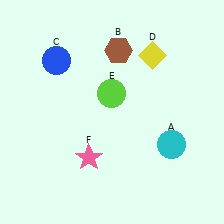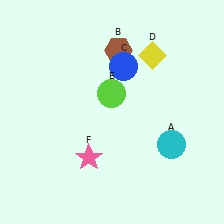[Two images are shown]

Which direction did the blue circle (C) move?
The blue circle (C) moved right.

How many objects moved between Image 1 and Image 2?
1 object moved between the two images.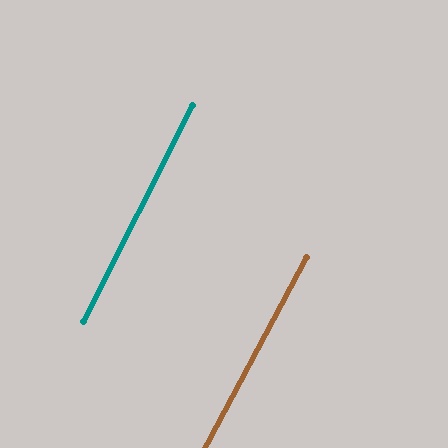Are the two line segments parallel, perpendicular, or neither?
Parallel — their directions differ by only 1.2°.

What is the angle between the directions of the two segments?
Approximately 1 degree.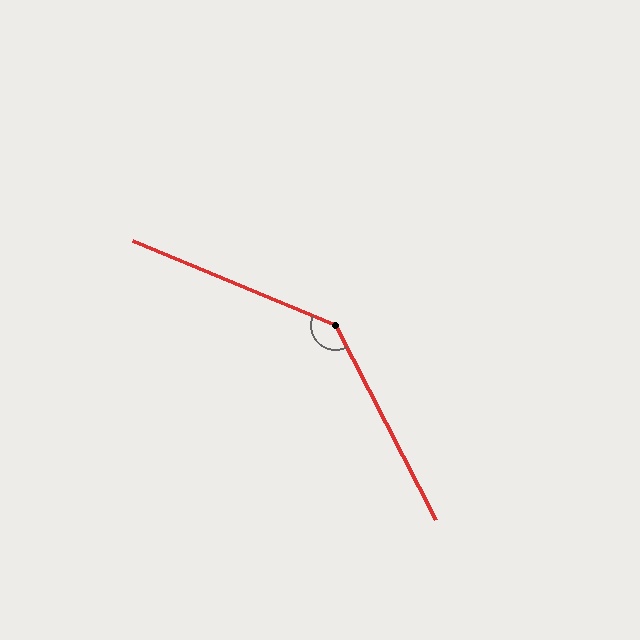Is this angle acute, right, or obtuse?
It is obtuse.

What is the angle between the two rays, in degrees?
Approximately 140 degrees.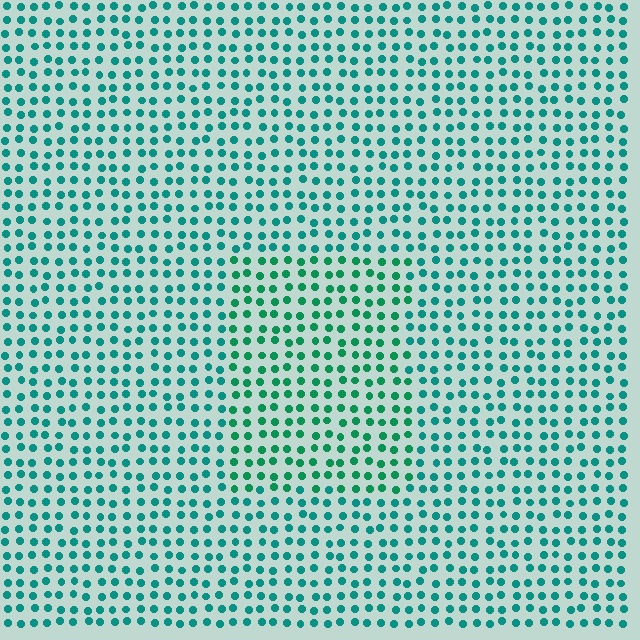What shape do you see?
I see a rectangle.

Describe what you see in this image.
The image is filled with small teal elements in a uniform arrangement. A rectangle-shaped region is visible where the elements are tinted to a slightly different hue, forming a subtle color boundary.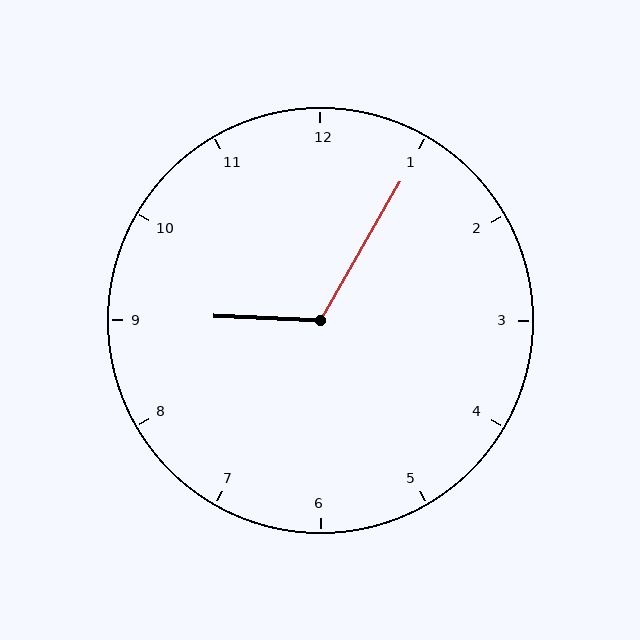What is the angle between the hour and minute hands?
Approximately 118 degrees.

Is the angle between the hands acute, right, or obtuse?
It is obtuse.